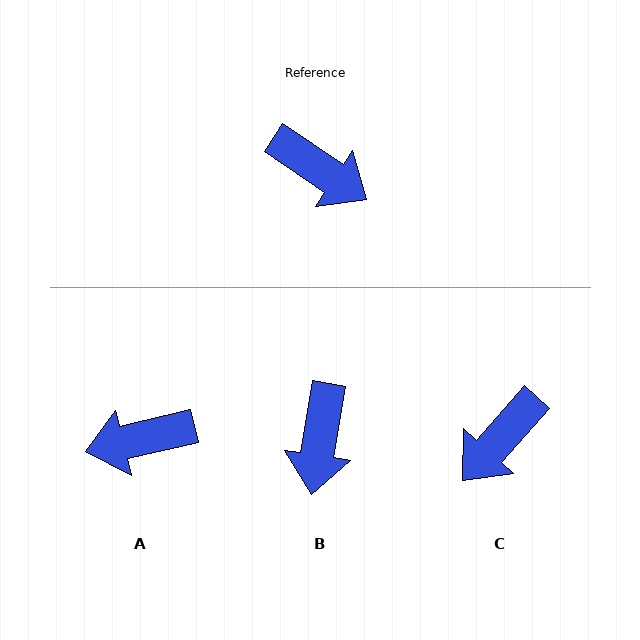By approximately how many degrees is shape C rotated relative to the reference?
Approximately 98 degrees clockwise.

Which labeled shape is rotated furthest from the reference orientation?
A, about 133 degrees away.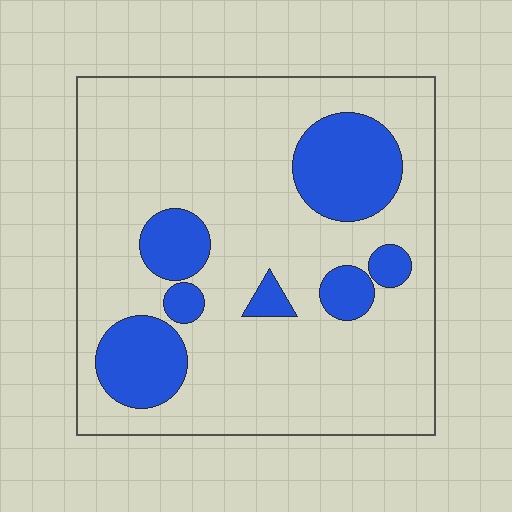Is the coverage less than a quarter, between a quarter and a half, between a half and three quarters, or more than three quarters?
Less than a quarter.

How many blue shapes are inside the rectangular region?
7.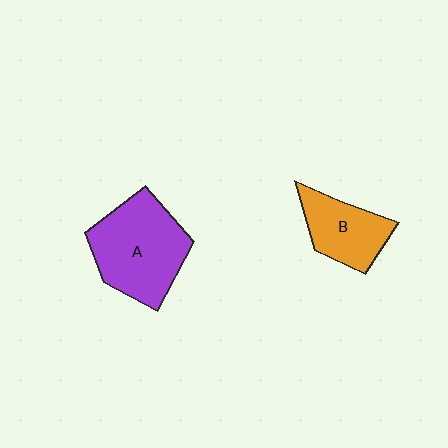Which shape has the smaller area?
Shape B (orange).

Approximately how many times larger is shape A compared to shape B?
Approximately 1.6 times.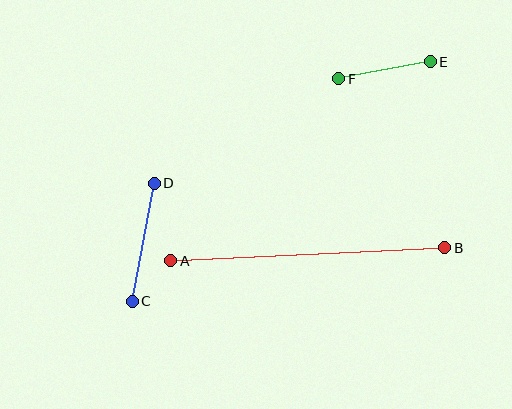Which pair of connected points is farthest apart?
Points A and B are farthest apart.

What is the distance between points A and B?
The distance is approximately 274 pixels.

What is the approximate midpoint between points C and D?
The midpoint is at approximately (143, 242) pixels.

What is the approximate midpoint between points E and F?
The midpoint is at approximately (385, 70) pixels.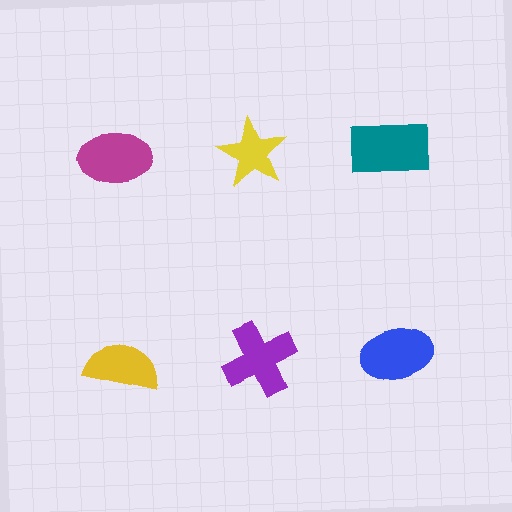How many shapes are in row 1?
3 shapes.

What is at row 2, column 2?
A purple cross.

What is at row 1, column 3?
A teal rectangle.